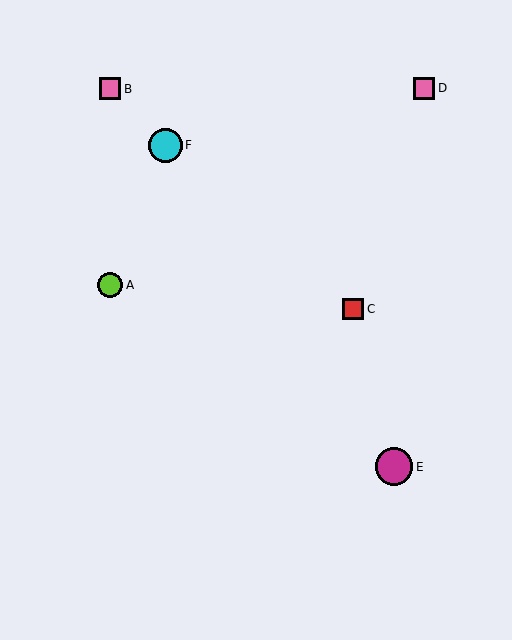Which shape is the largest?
The magenta circle (labeled E) is the largest.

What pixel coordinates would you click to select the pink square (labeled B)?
Click at (110, 89) to select the pink square B.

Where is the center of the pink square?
The center of the pink square is at (424, 88).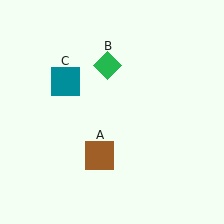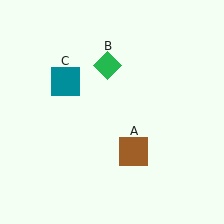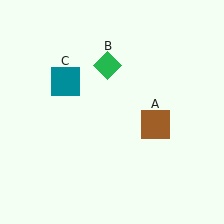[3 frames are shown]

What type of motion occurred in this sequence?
The brown square (object A) rotated counterclockwise around the center of the scene.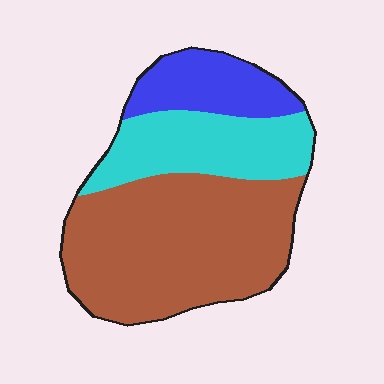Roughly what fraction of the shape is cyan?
Cyan takes up about one quarter (1/4) of the shape.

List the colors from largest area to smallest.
From largest to smallest: brown, cyan, blue.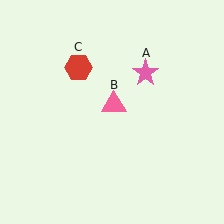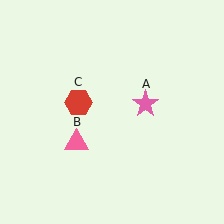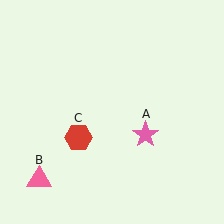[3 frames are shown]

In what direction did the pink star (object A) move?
The pink star (object A) moved down.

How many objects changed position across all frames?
3 objects changed position: pink star (object A), pink triangle (object B), red hexagon (object C).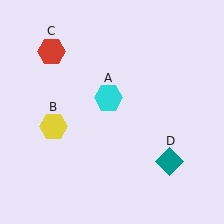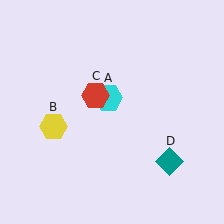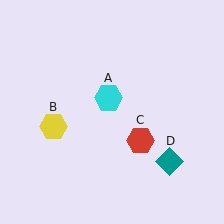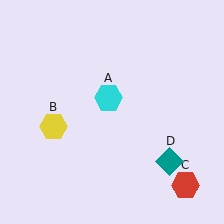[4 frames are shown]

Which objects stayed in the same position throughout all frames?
Cyan hexagon (object A) and yellow hexagon (object B) and teal diamond (object D) remained stationary.